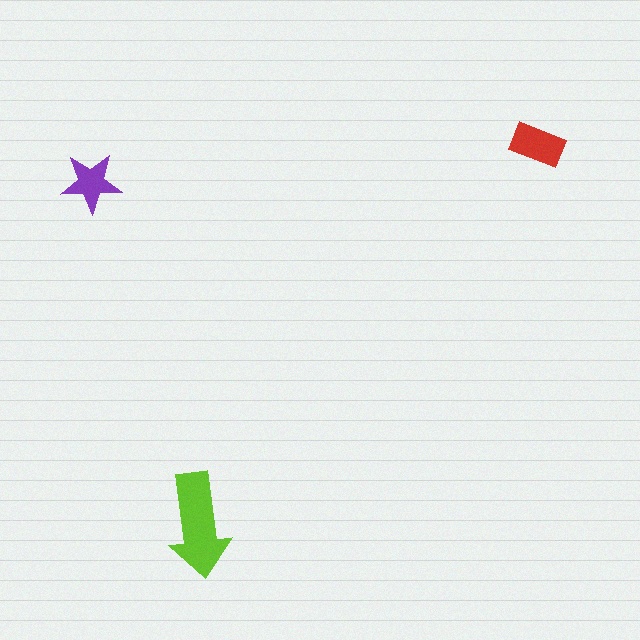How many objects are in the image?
There are 3 objects in the image.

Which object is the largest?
The lime arrow.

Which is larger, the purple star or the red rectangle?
The red rectangle.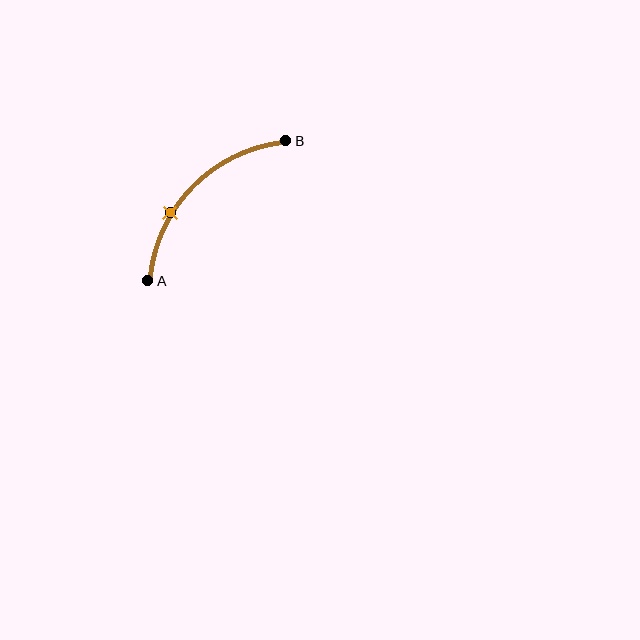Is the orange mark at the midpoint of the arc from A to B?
No. The orange mark lies on the arc but is closer to endpoint A. The arc midpoint would be at the point on the curve equidistant along the arc from both A and B.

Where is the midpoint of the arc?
The arc midpoint is the point on the curve farthest from the straight line joining A and B. It sits above and to the left of that line.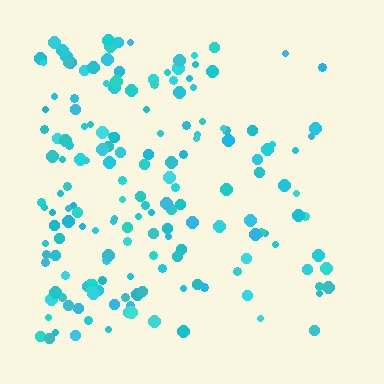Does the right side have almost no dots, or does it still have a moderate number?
Still a moderate number, just noticeably fewer than the left.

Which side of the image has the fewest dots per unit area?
The right.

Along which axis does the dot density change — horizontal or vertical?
Horizontal.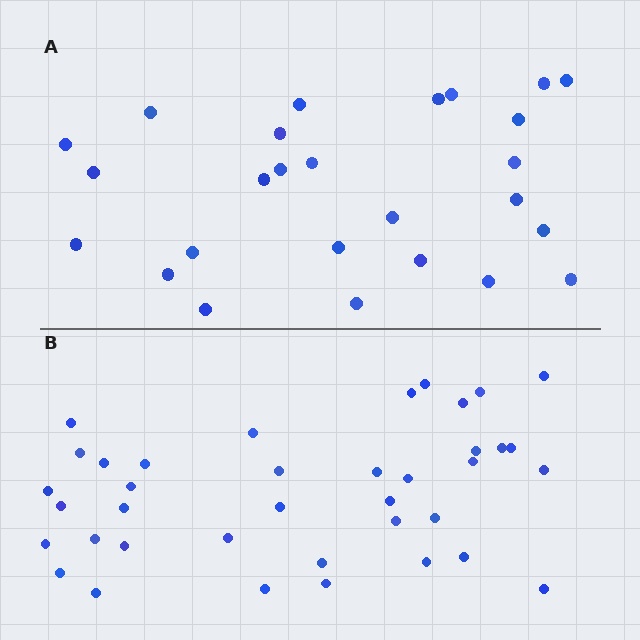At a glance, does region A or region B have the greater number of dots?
Region B (the bottom region) has more dots.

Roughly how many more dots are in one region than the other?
Region B has roughly 12 or so more dots than region A.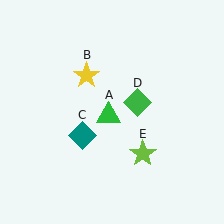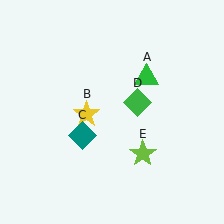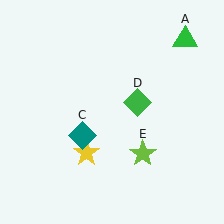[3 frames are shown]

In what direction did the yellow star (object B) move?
The yellow star (object B) moved down.